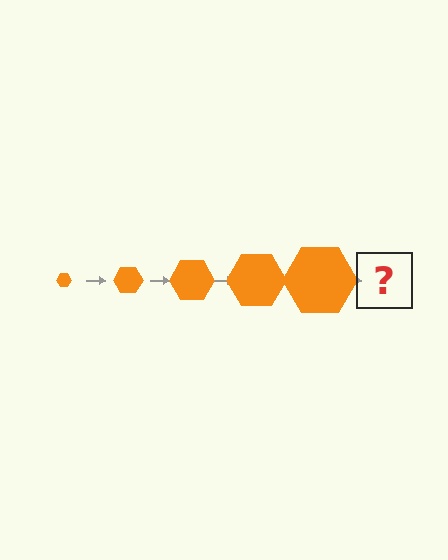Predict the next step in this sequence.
The next step is an orange hexagon, larger than the previous one.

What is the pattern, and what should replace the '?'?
The pattern is that the hexagon gets progressively larger each step. The '?' should be an orange hexagon, larger than the previous one.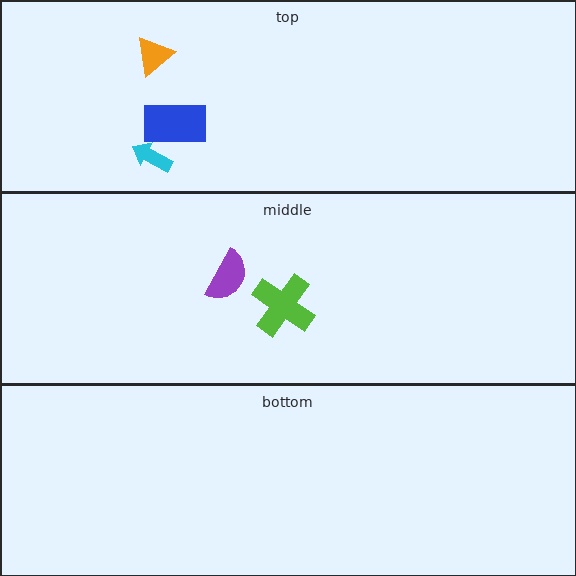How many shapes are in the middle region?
2.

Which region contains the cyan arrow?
The top region.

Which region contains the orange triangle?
The top region.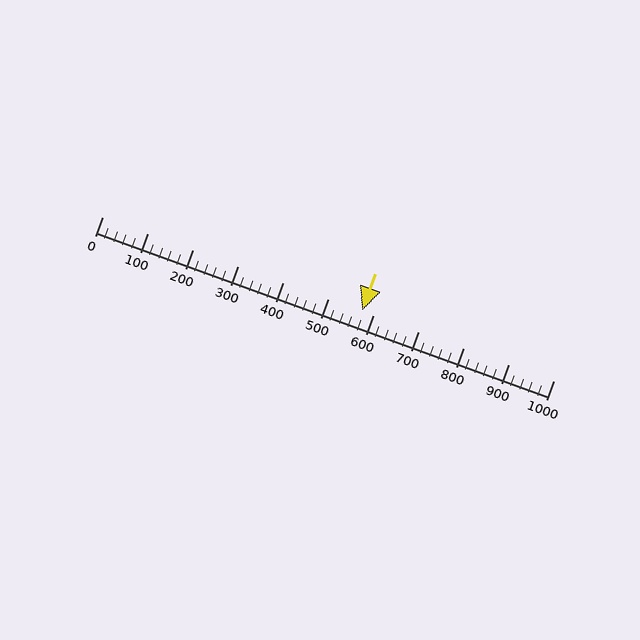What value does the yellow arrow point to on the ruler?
The yellow arrow points to approximately 577.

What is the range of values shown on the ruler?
The ruler shows values from 0 to 1000.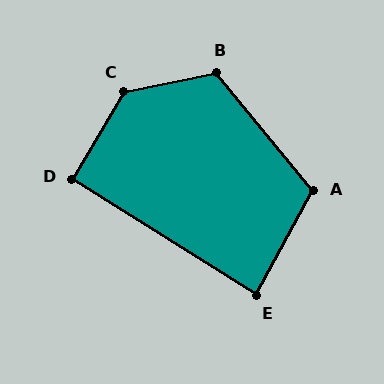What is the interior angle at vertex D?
Approximately 91 degrees (approximately right).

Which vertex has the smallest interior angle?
E, at approximately 87 degrees.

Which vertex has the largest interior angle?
C, at approximately 132 degrees.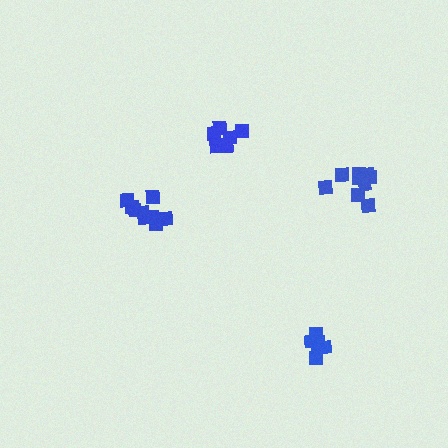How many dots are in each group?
Group 1: 9 dots, Group 2: 9 dots, Group 3: 8 dots, Group 4: 6 dots (32 total).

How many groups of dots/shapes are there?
There are 4 groups.